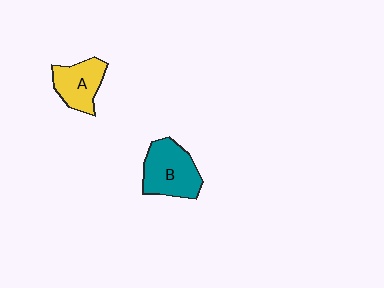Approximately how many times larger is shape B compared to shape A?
Approximately 1.3 times.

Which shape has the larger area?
Shape B (teal).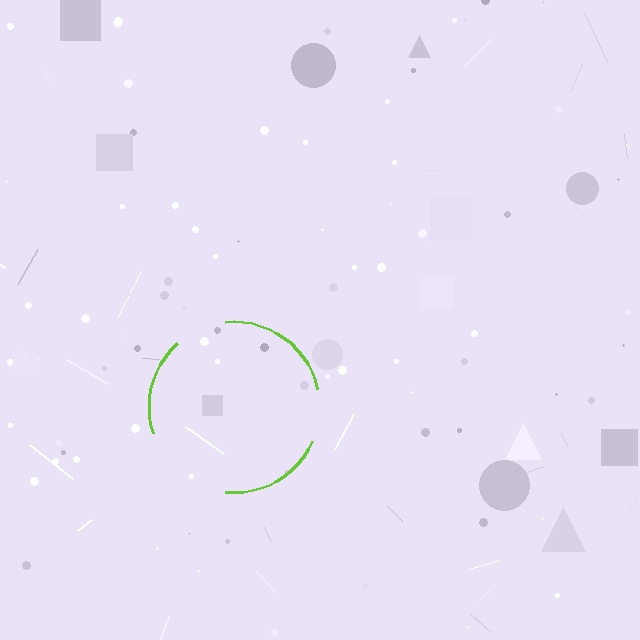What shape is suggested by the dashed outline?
The dashed outline suggests a circle.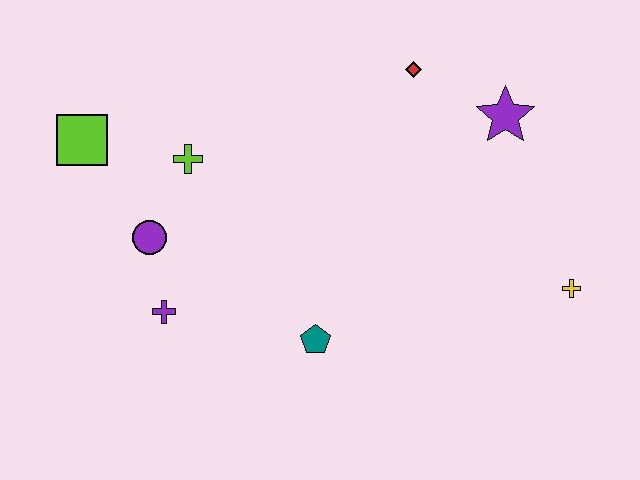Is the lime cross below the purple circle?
No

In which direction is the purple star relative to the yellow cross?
The purple star is above the yellow cross.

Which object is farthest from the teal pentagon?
The lime square is farthest from the teal pentagon.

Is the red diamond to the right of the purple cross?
Yes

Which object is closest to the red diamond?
The purple star is closest to the red diamond.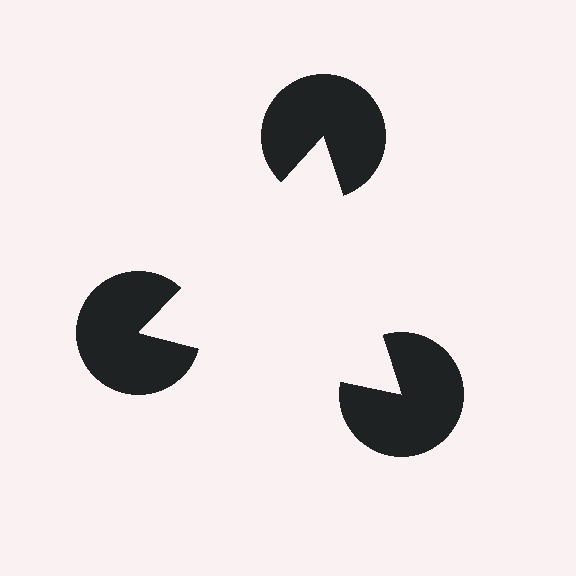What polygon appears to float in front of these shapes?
An illusory triangle — its edges are inferred from the aligned wedge cuts in the pac-man discs, not physically drawn.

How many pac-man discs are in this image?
There are 3 — one at each vertex of the illusory triangle.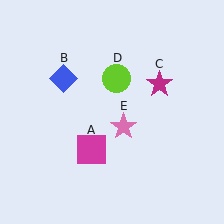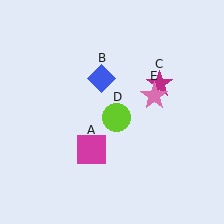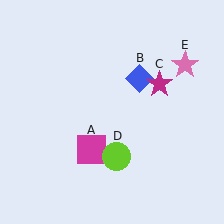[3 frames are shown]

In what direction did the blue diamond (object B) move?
The blue diamond (object B) moved right.